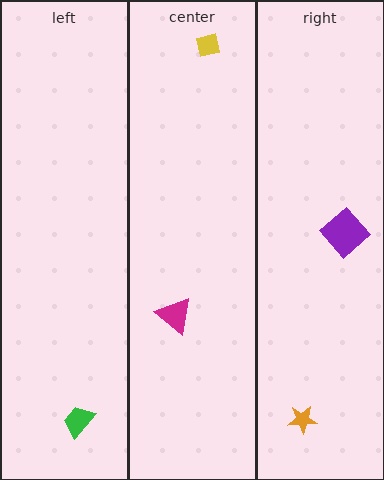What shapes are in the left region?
The green trapezoid.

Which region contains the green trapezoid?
The left region.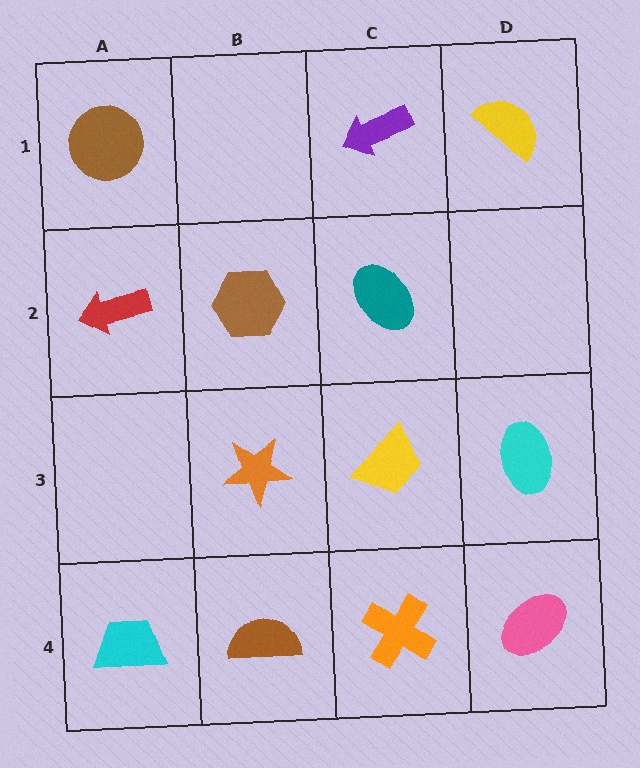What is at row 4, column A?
A cyan trapezoid.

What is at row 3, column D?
A cyan ellipse.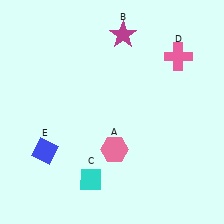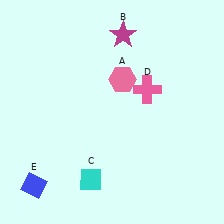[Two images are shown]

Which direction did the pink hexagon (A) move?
The pink hexagon (A) moved up.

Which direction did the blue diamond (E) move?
The blue diamond (E) moved down.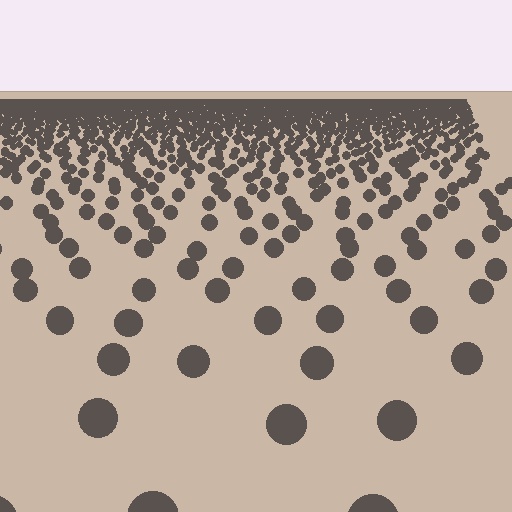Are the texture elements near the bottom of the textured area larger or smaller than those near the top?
Larger. Near the bottom, elements are closer to the viewer and appear at a bigger on-screen size.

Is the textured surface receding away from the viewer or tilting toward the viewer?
The surface is receding away from the viewer. Texture elements get smaller and denser toward the top.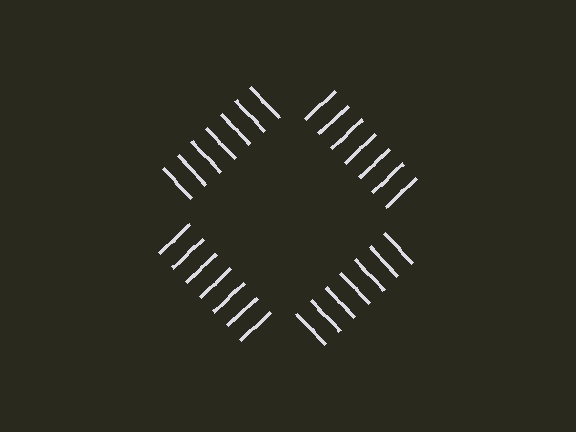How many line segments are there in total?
28 — 7 along each of the 4 edges.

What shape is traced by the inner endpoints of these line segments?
An illusory square — the line segments terminate on its edges but no continuous stroke is drawn.